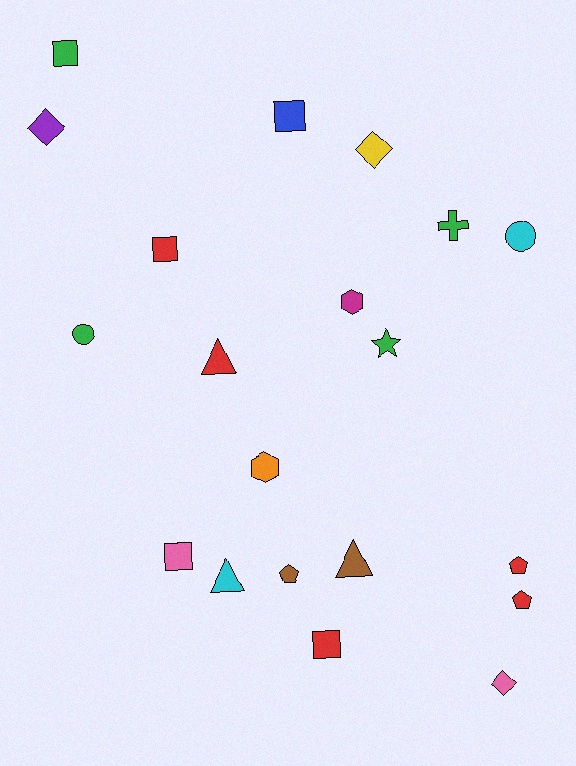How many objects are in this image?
There are 20 objects.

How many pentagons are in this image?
There are 3 pentagons.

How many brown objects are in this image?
There are 2 brown objects.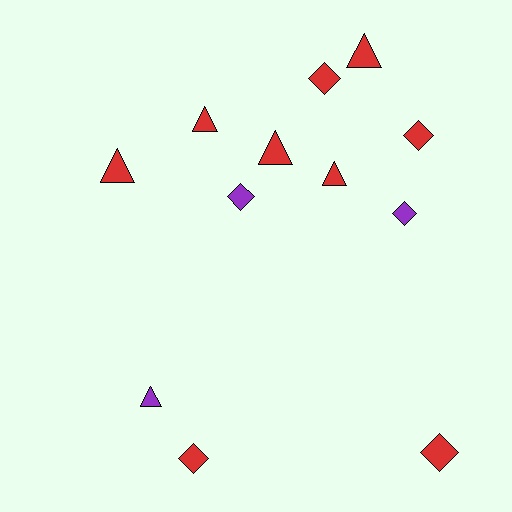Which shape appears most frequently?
Triangle, with 6 objects.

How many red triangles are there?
There are 5 red triangles.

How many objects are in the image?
There are 12 objects.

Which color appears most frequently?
Red, with 9 objects.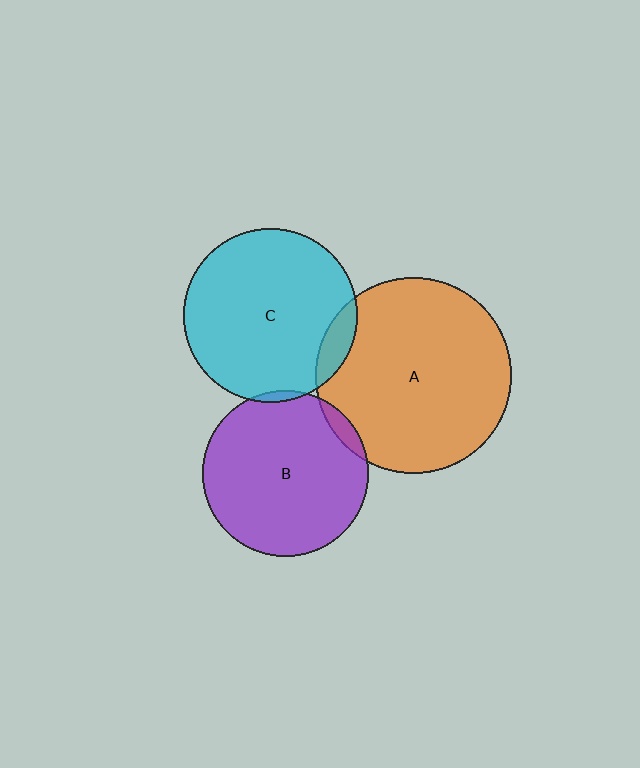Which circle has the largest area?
Circle A (orange).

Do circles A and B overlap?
Yes.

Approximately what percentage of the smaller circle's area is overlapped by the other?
Approximately 5%.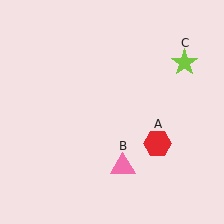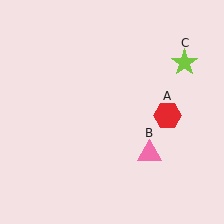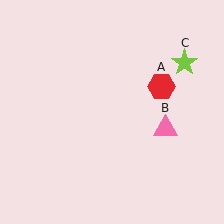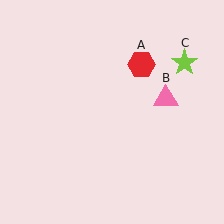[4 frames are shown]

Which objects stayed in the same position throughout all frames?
Lime star (object C) remained stationary.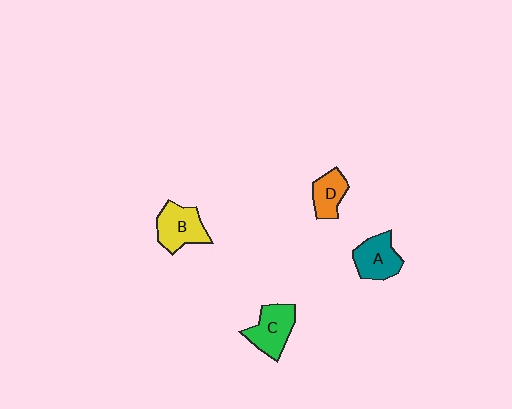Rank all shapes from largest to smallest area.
From largest to smallest: C (green), B (yellow), A (teal), D (orange).